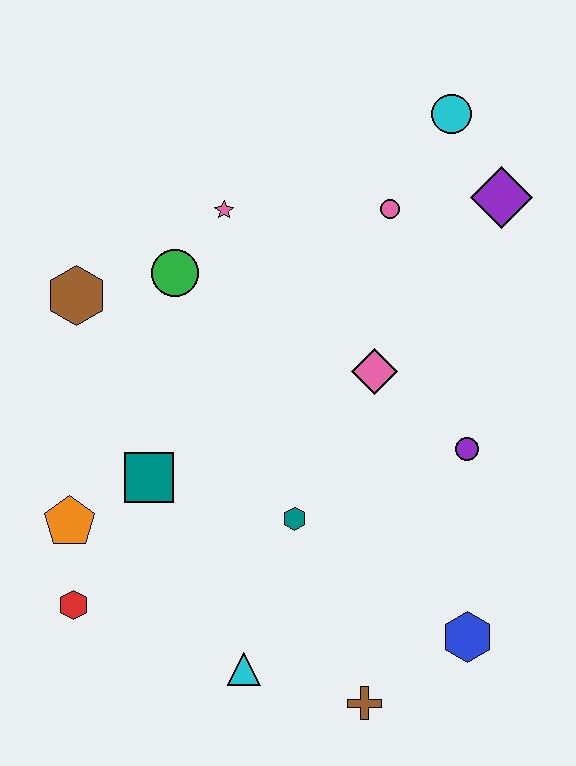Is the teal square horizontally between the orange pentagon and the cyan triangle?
Yes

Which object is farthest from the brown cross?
The cyan circle is farthest from the brown cross.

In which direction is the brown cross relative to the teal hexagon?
The brown cross is below the teal hexagon.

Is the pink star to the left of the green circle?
No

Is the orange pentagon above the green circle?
No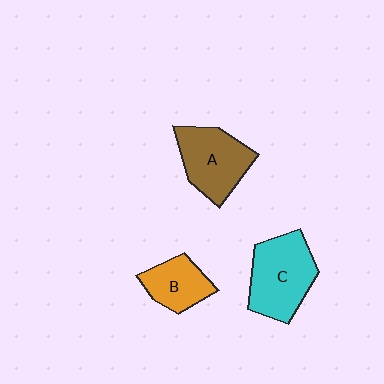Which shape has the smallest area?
Shape B (orange).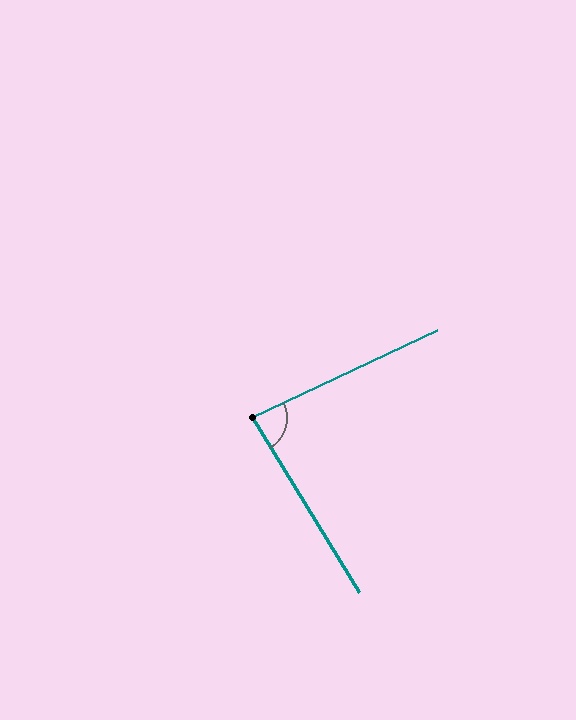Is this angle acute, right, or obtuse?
It is acute.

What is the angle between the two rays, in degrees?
Approximately 84 degrees.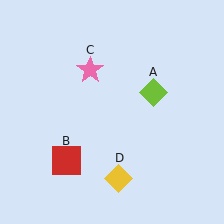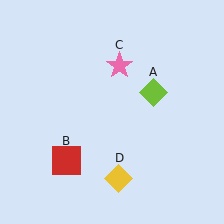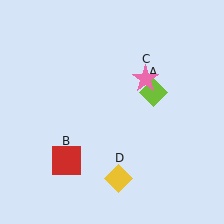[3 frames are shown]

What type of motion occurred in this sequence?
The pink star (object C) rotated clockwise around the center of the scene.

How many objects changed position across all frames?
1 object changed position: pink star (object C).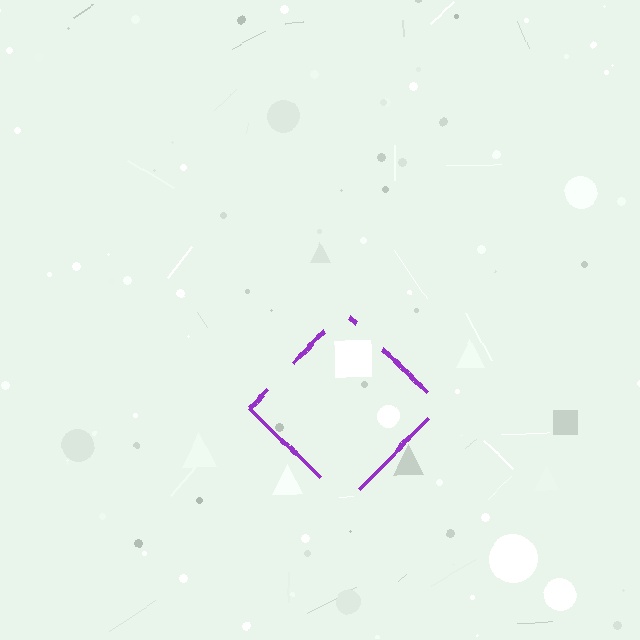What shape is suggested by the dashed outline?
The dashed outline suggests a diamond.